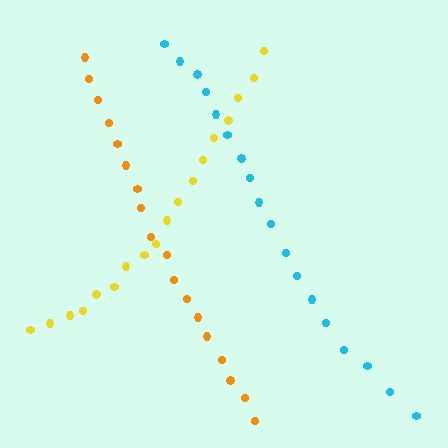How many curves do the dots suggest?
There are 3 distinct paths.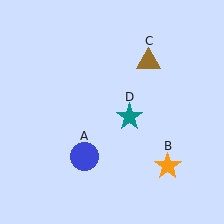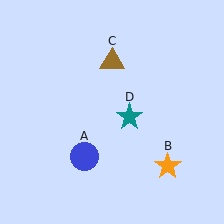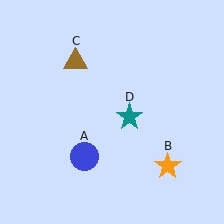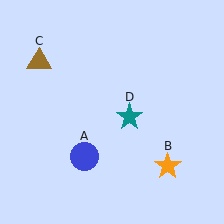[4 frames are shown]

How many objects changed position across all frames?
1 object changed position: brown triangle (object C).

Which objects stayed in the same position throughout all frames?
Blue circle (object A) and orange star (object B) and teal star (object D) remained stationary.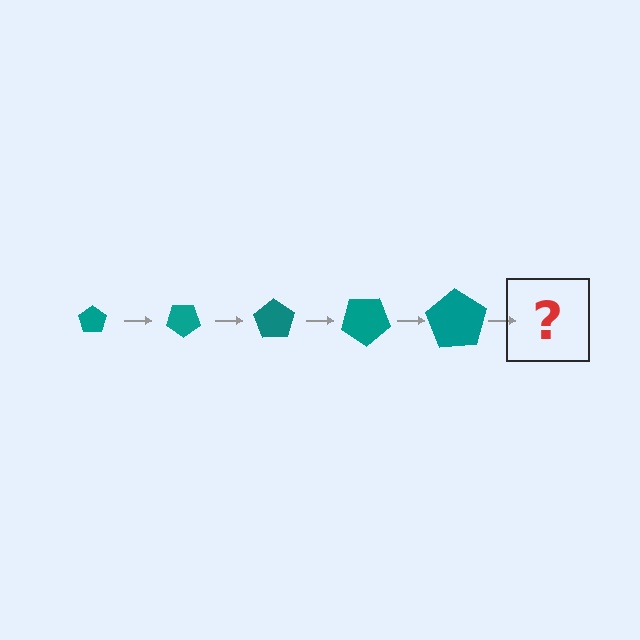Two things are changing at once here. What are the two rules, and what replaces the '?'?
The two rules are that the pentagon grows larger each step and it rotates 35 degrees each step. The '?' should be a pentagon, larger than the previous one and rotated 175 degrees from the start.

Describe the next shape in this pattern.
It should be a pentagon, larger than the previous one and rotated 175 degrees from the start.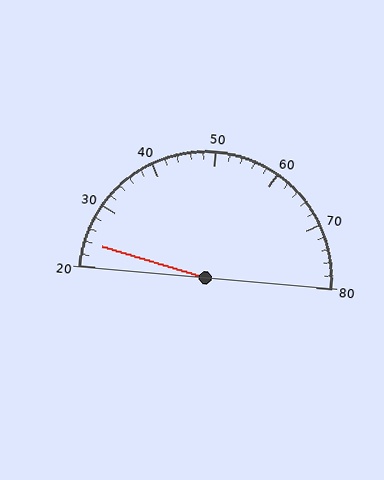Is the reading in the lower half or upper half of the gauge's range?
The reading is in the lower half of the range (20 to 80).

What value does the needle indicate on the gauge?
The needle indicates approximately 24.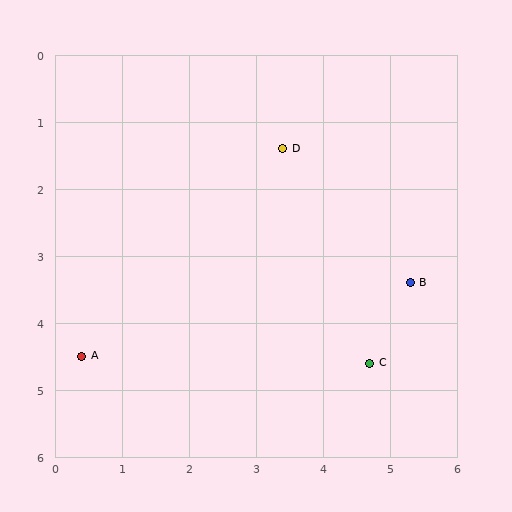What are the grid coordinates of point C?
Point C is at approximately (4.7, 4.6).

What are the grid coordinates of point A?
Point A is at approximately (0.4, 4.5).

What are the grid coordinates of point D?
Point D is at approximately (3.4, 1.4).